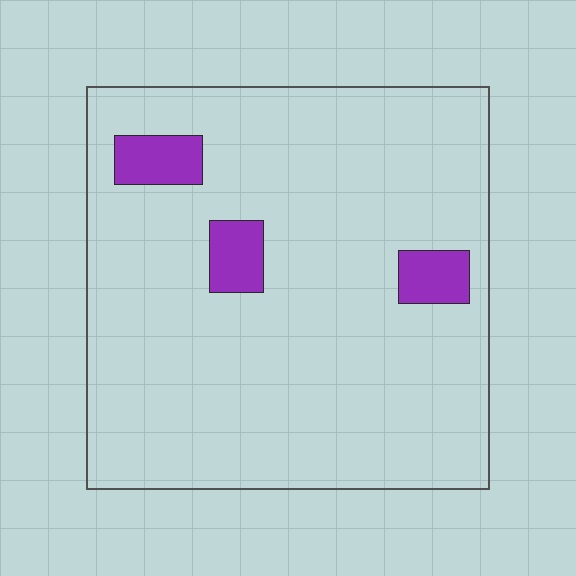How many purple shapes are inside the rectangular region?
3.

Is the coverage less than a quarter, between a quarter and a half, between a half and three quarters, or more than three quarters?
Less than a quarter.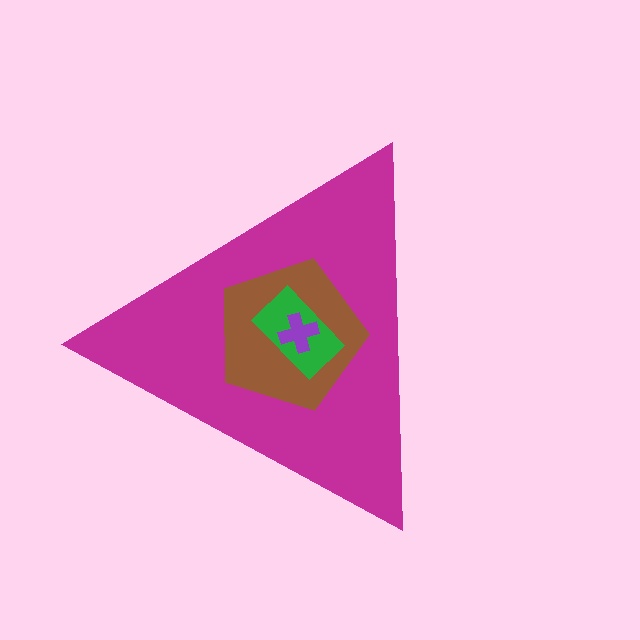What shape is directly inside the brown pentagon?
The green rectangle.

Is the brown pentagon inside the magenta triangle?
Yes.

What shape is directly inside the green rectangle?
The purple cross.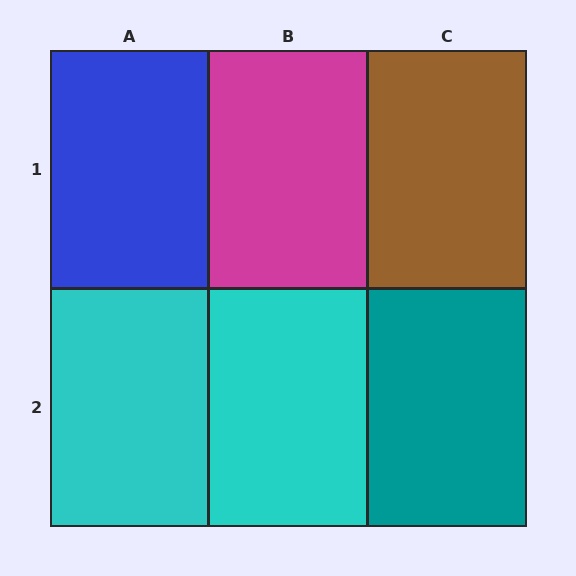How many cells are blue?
1 cell is blue.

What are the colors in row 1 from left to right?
Blue, magenta, brown.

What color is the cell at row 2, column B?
Cyan.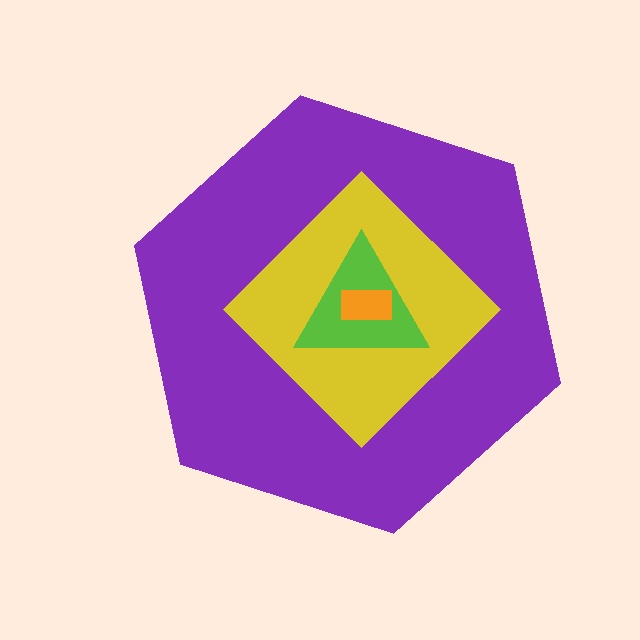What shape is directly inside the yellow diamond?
The lime triangle.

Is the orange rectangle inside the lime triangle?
Yes.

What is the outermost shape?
The purple hexagon.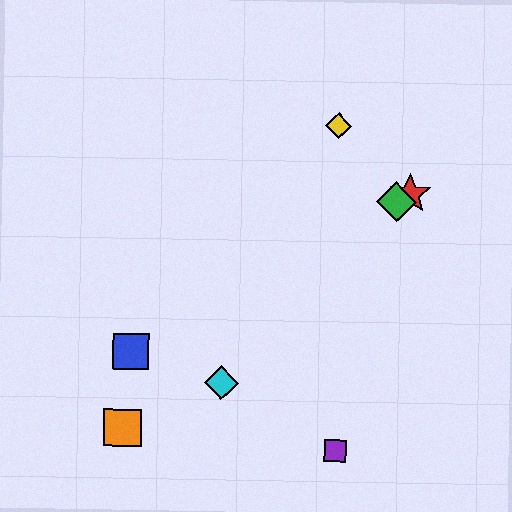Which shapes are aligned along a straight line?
The red star, the blue square, the green diamond are aligned along a straight line.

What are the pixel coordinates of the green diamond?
The green diamond is at (397, 202).